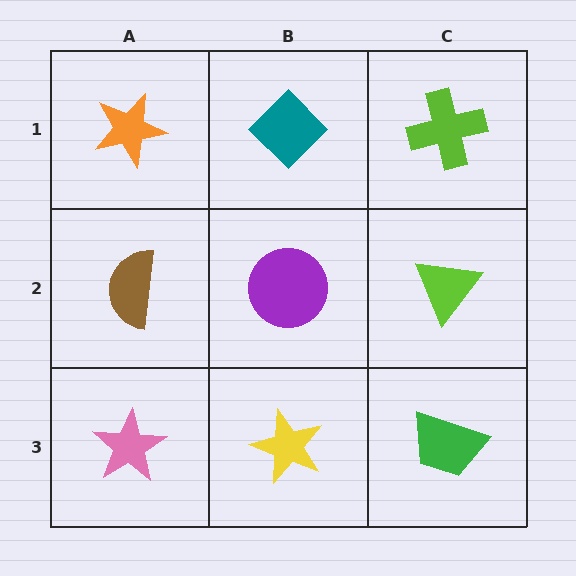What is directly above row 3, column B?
A purple circle.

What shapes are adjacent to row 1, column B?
A purple circle (row 2, column B), an orange star (row 1, column A), a lime cross (row 1, column C).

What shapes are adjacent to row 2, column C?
A lime cross (row 1, column C), a green trapezoid (row 3, column C), a purple circle (row 2, column B).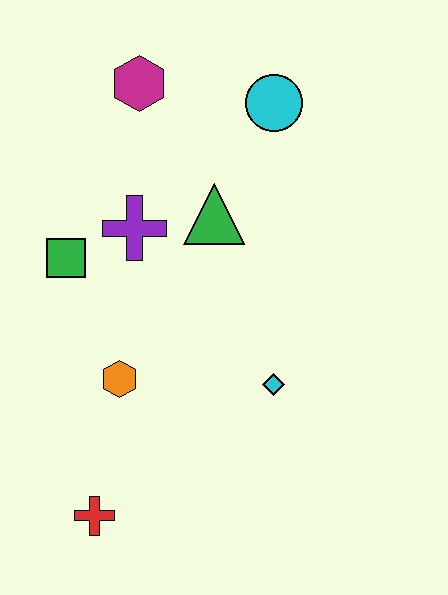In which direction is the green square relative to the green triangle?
The green square is to the left of the green triangle.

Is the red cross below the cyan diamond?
Yes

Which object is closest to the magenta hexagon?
The cyan circle is closest to the magenta hexagon.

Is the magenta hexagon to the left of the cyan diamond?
Yes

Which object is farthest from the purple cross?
The red cross is farthest from the purple cross.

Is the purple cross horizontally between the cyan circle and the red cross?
Yes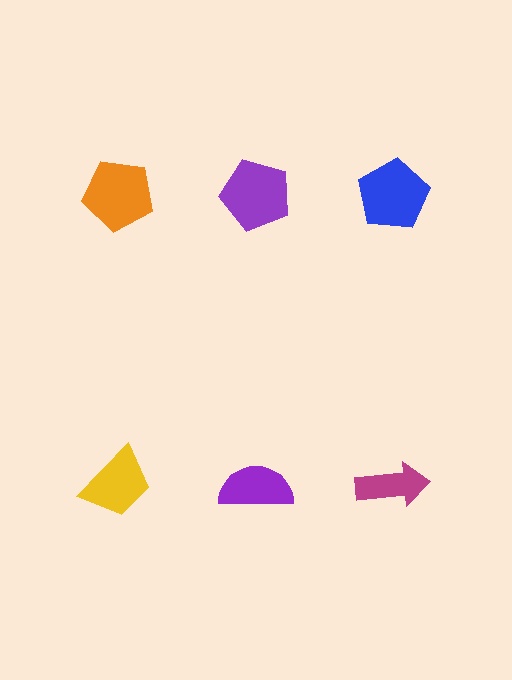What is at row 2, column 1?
A yellow trapezoid.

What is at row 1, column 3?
A blue pentagon.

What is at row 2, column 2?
A purple semicircle.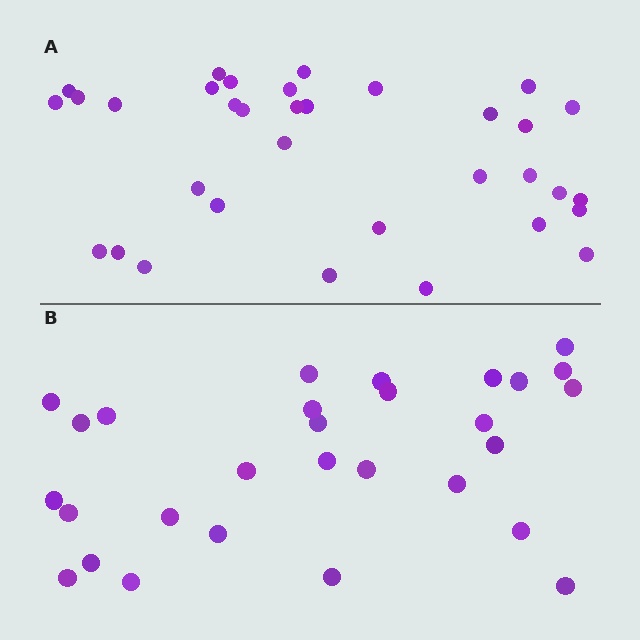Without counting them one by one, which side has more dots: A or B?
Region A (the top region) has more dots.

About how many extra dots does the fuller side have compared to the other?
Region A has about 5 more dots than region B.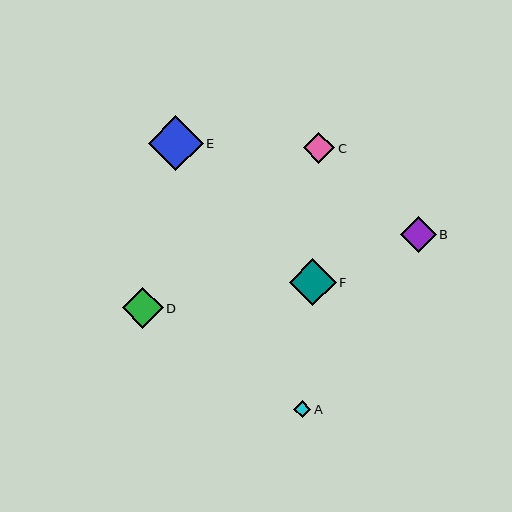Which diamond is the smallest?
Diamond A is the smallest with a size of approximately 17 pixels.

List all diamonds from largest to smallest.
From largest to smallest: E, F, D, B, C, A.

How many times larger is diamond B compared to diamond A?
Diamond B is approximately 2.1 times the size of diamond A.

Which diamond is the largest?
Diamond E is the largest with a size of approximately 55 pixels.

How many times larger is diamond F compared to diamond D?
Diamond F is approximately 1.1 times the size of diamond D.